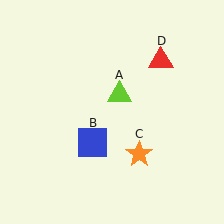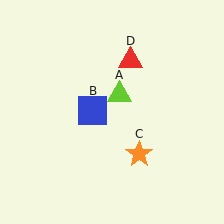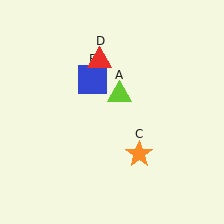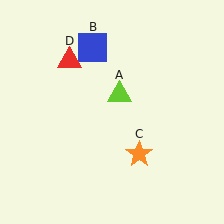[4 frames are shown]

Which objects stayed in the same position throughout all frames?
Lime triangle (object A) and orange star (object C) remained stationary.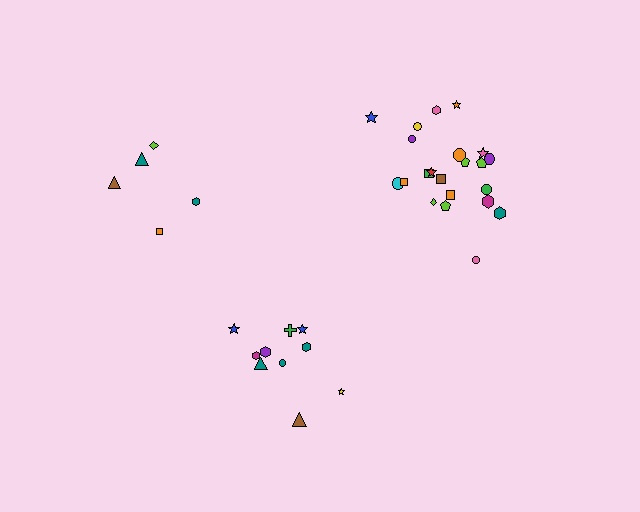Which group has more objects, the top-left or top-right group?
The top-right group.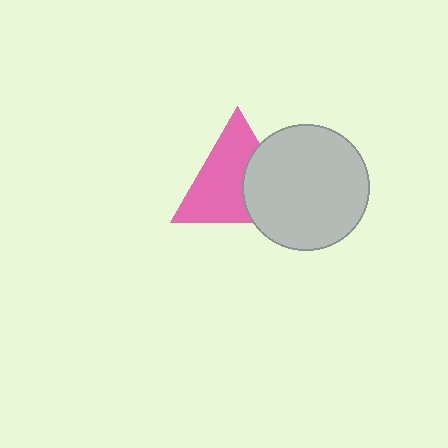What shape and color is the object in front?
The object in front is a light gray circle.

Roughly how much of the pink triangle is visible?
About half of it is visible (roughly 64%).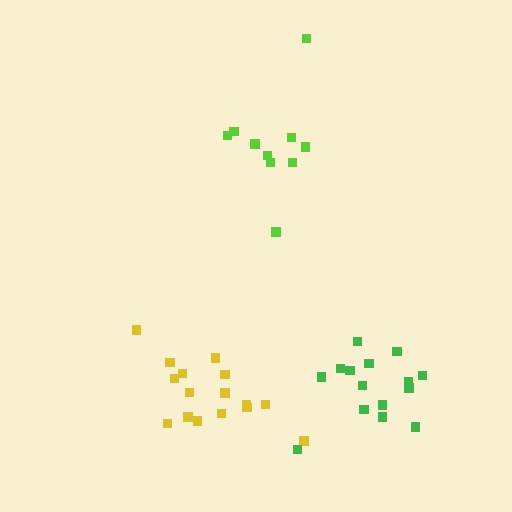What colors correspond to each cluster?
The clusters are colored: lime, yellow, green.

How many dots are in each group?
Group 1: 10 dots, Group 2: 16 dots, Group 3: 15 dots (41 total).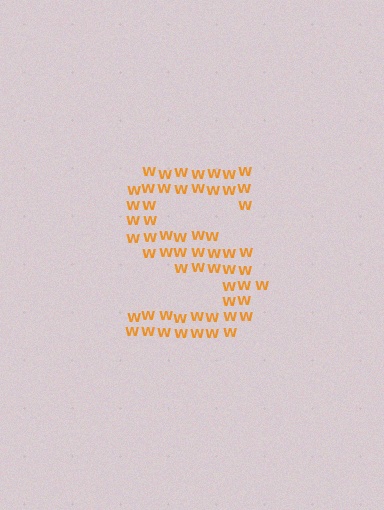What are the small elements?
The small elements are letter W's.